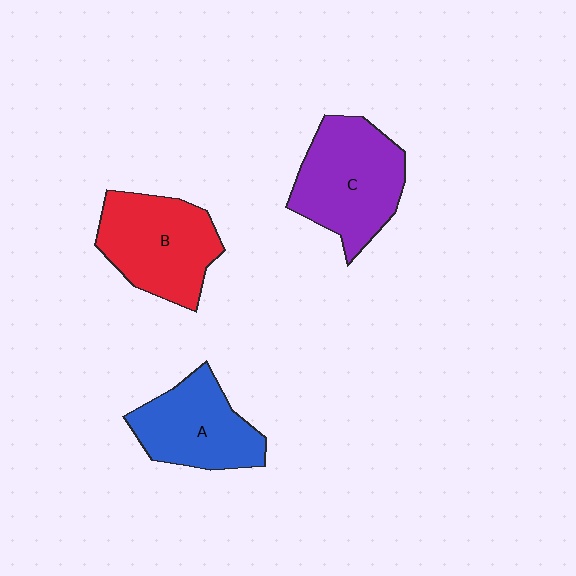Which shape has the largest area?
Shape C (purple).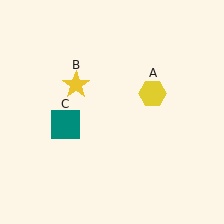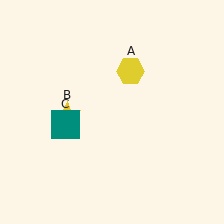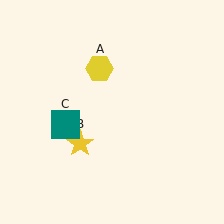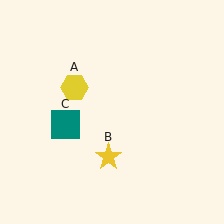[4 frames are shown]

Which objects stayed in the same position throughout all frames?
Teal square (object C) remained stationary.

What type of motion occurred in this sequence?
The yellow hexagon (object A), yellow star (object B) rotated counterclockwise around the center of the scene.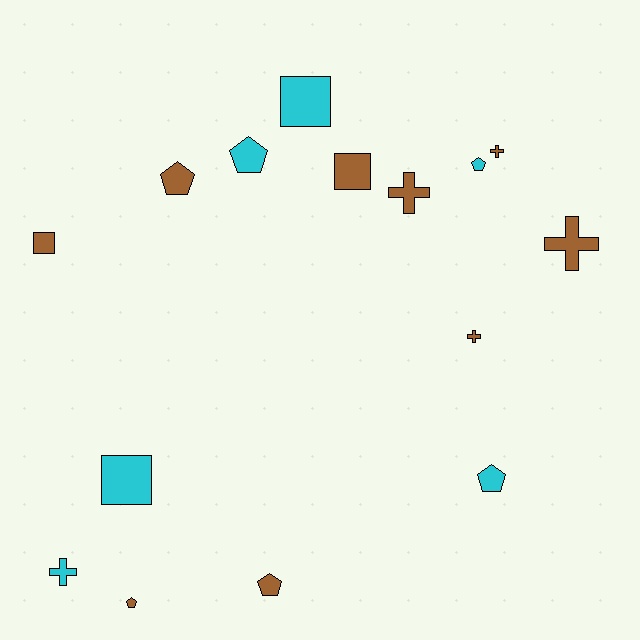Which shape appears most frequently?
Pentagon, with 6 objects.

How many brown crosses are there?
There are 4 brown crosses.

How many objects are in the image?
There are 15 objects.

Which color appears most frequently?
Brown, with 9 objects.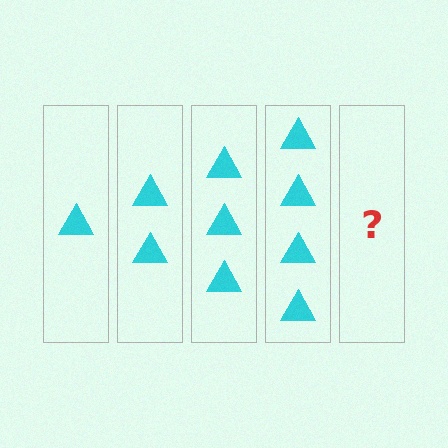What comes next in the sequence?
The next element should be 5 triangles.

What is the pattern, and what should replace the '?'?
The pattern is that each step adds one more triangle. The '?' should be 5 triangles.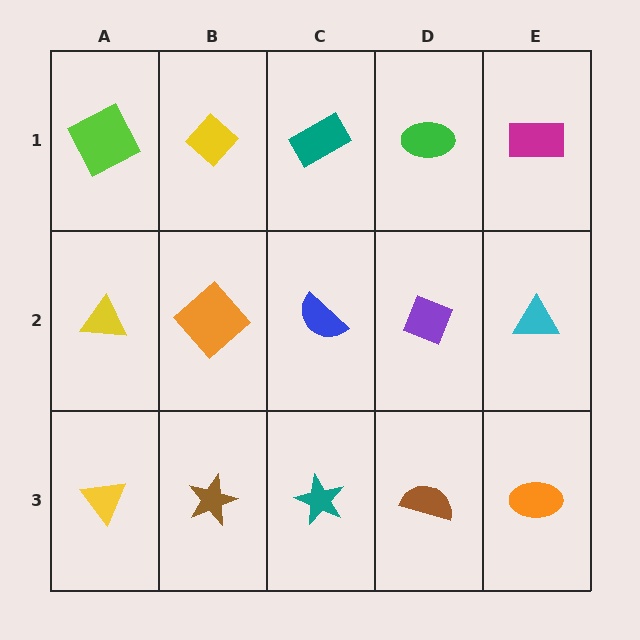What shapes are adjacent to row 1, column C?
A blue semicircle (row 2, column C), a yellow diamond (row 1, column B), a green ellipse (row 1, column D).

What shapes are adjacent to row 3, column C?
A blue semicircle (row 2, column C), a brown star (row 3, column B), a brown semicircle (row 3, column D).